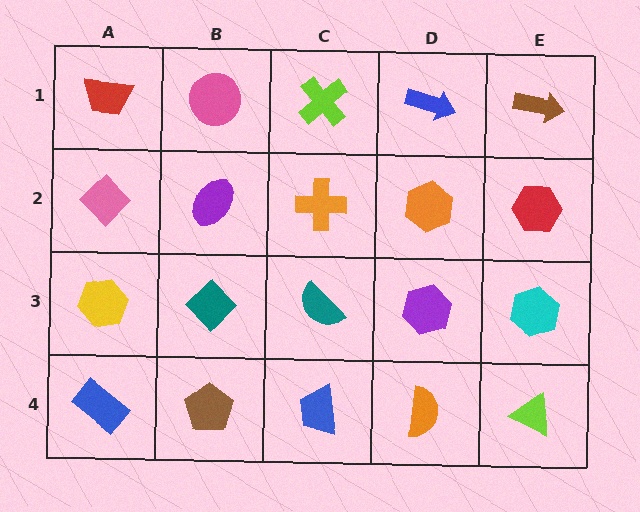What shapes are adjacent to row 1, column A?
A pink diamond (row 2, column A), a pink circle (row 1, column B).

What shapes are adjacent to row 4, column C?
A teal semicircle (row 3, column C), a brown pentagon (row 4, column B), an orange semicircle (row 4, column D).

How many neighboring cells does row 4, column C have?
3.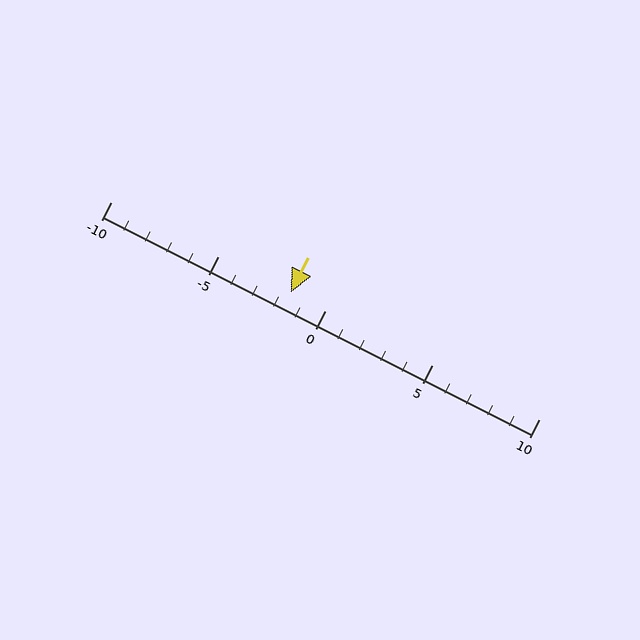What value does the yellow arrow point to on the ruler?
The yellow arrow points to approximately -2.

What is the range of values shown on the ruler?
The ruler shows values from -10 to 10.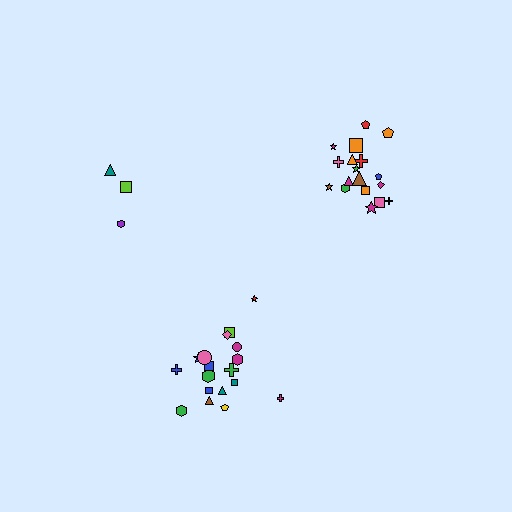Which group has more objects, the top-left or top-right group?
The top-right group.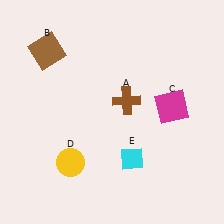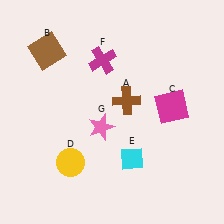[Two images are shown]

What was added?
A magenta cross (F), a pink star (G) were added in Image 2.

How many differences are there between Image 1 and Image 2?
There are 2 differences between the two images.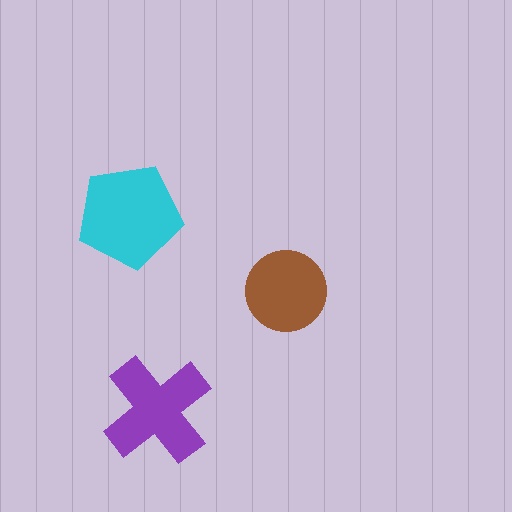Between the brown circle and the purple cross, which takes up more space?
The purple cross.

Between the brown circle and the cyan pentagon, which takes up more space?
The cyan pentagon.